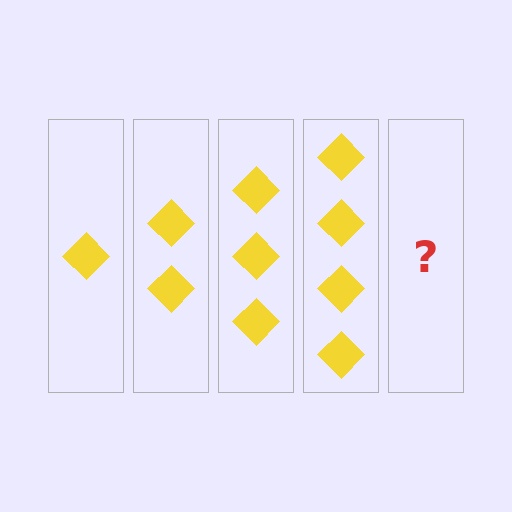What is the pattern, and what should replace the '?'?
The pattern is that each step adds one more diamond. The '?' should be 5 diamonds.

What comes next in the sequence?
The next element should be 5 diamonds.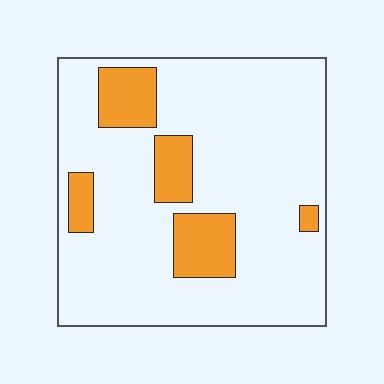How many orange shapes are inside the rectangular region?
5.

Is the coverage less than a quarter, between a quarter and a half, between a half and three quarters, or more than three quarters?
Less than a quarter.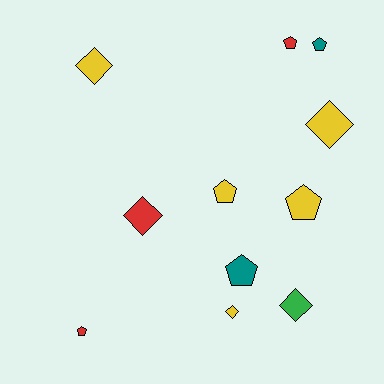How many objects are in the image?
There are 11 objects.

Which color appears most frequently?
Yellow, with 5 objects.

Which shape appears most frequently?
Pentagon, with 6 objects.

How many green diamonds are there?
There is 1 green diamond.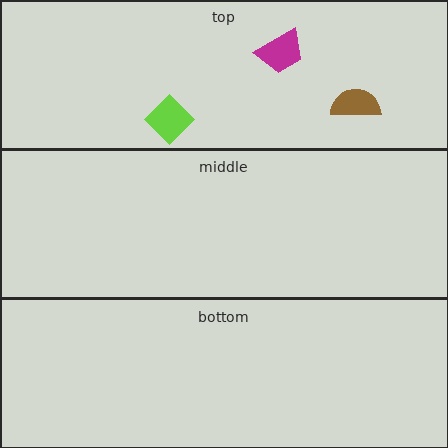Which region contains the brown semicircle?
The top region.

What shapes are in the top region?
The brown semicircle, the lime diamond, the magenta trapezoid.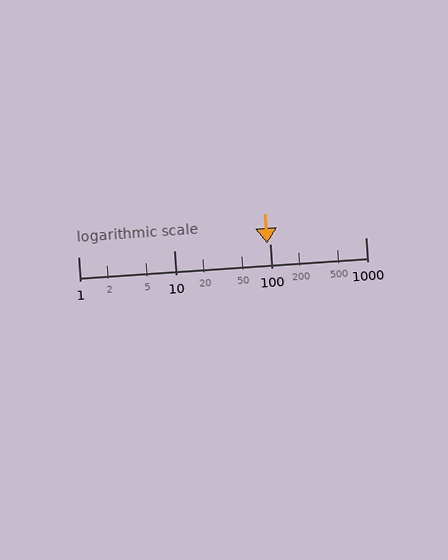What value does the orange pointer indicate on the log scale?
The pointer indicates approximately 95.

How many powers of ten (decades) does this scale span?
The scale spans 3 decades, from 1 to 1000.